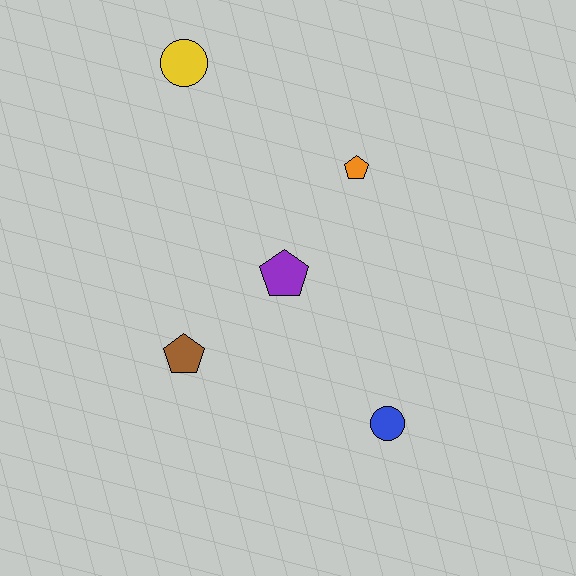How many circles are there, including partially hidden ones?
There are 2 circles.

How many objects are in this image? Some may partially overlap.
There are 5 objects.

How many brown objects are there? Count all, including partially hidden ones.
There is 1 brown object.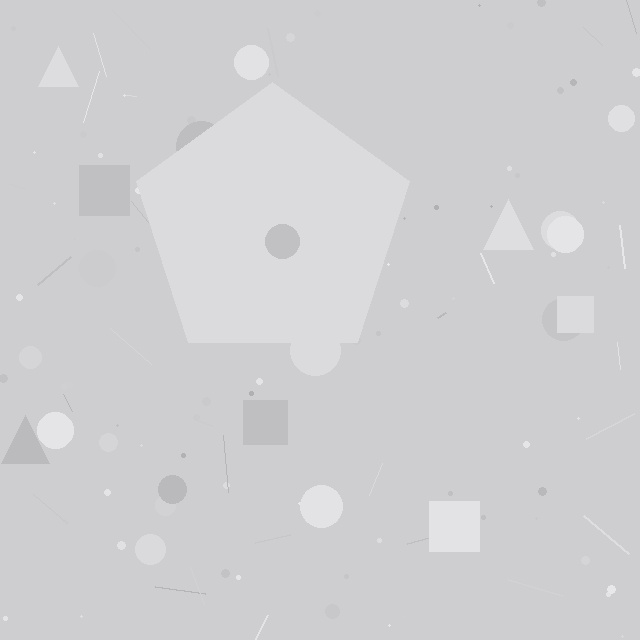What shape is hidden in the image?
A pentagon is hidden in the image.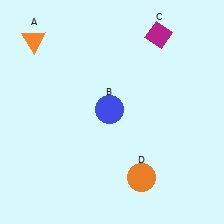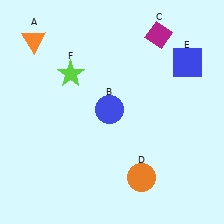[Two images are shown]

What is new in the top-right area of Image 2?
A blue square (E) was added in the top-right area of Image 2.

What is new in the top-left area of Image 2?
A lime star (F) was added in the top-left area of Image 2.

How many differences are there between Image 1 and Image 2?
There are 2 differences between the two images.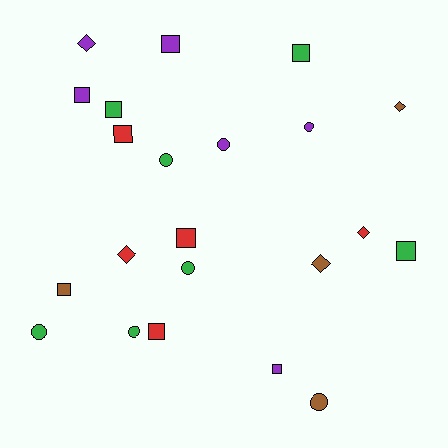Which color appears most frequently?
Green, with 7 objects.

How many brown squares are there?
There is 1 brown square.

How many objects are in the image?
There are 22 objects.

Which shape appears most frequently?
Square, with 10 objects.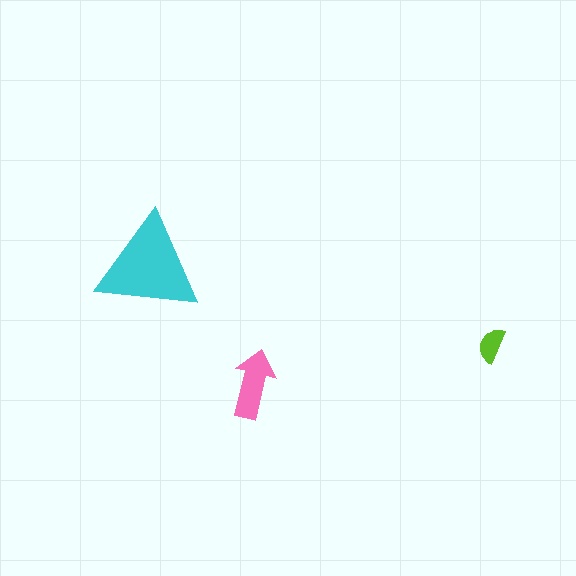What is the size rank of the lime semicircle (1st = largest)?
3rd.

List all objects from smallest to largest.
The lime semicircle, the pink arrow, the cyan triangle.